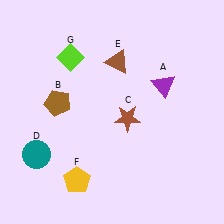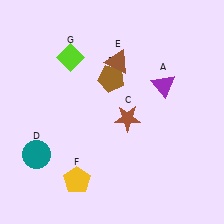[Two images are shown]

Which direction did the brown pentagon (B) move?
The brown pentagon (B) moved right.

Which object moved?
The brown pentagon (B) moved right.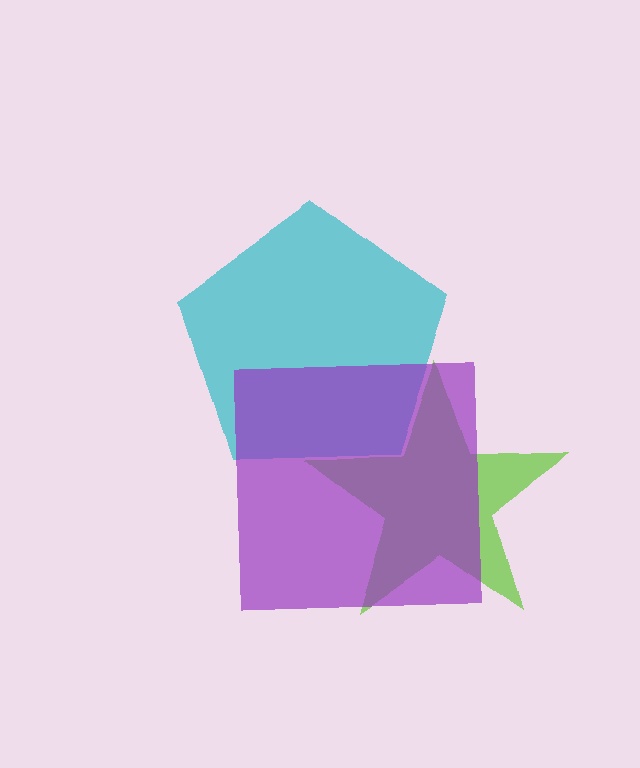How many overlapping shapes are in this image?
There are 3 overlapping shapes in the image.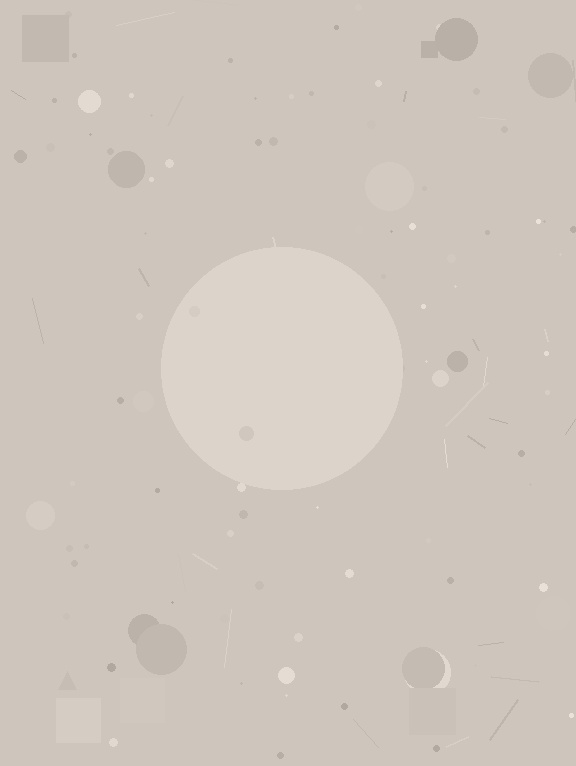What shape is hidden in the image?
A circle is hidden in the image.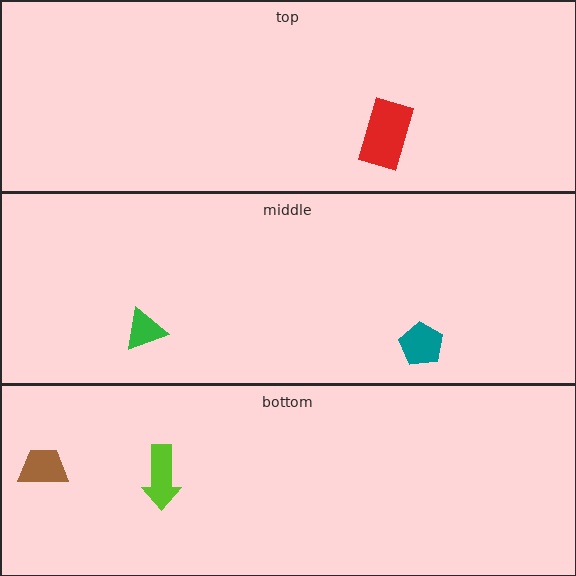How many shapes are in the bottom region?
2.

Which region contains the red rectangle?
The top region.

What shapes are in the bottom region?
The brown trapezoid, the lime arrow.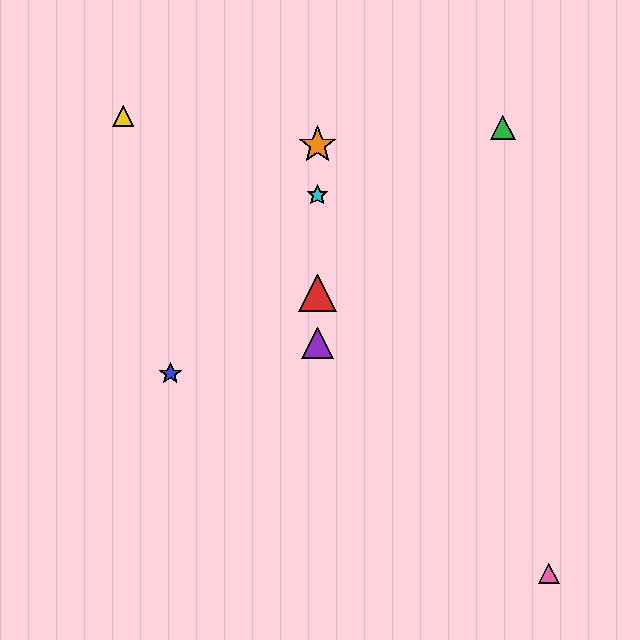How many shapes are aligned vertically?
4 shapes (the red triangle, the purple triangle, the orange star, the cyan star) are aligned vertically.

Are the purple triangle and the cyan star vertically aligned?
Yes, both are at x≈317.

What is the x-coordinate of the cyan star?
The cyan star is at x≈317.